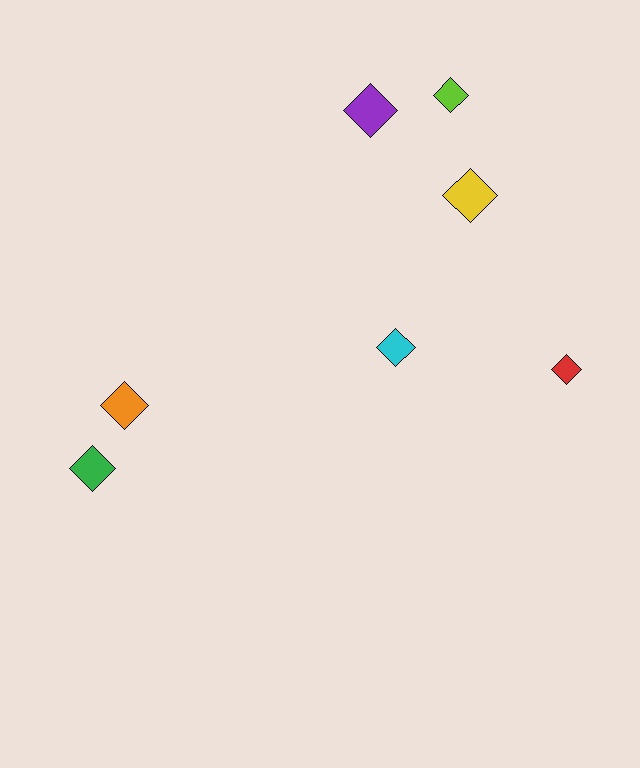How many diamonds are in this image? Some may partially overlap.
There are 7 diamonds.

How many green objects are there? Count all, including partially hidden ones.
There is 1 green object.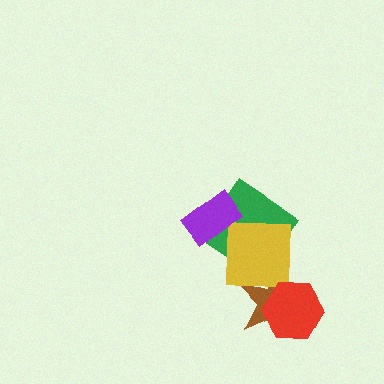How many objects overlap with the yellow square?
2 objects overlap with the yellow square.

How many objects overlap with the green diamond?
2 objects overlap with the green diamond.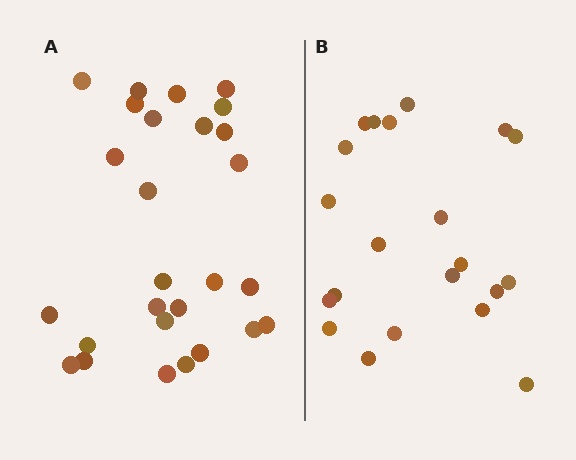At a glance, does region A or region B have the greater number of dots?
Region A (the left region) has more dots.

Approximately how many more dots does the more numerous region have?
Region A has about 6 more dots than region B.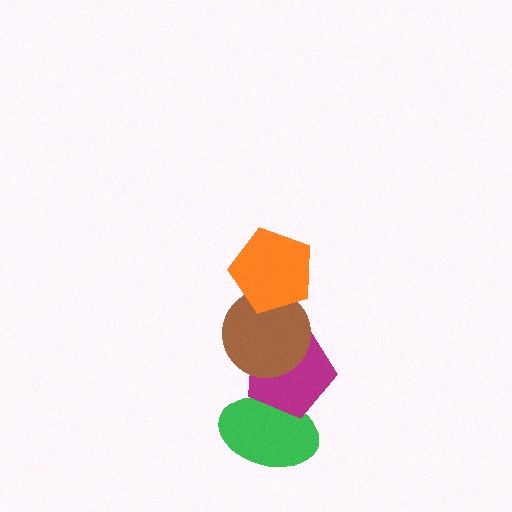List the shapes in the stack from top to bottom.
From top to bottom: the orange pentagon, the brown circle, the magenta pentagon, the green ellipse.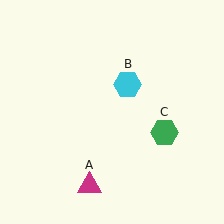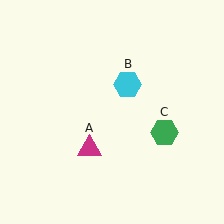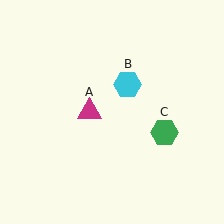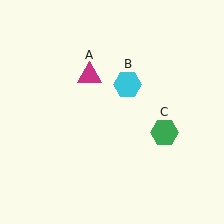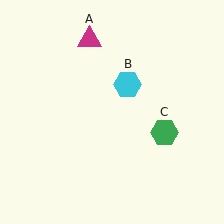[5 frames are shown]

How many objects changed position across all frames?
1 object changed position: magenta triangle (object A).